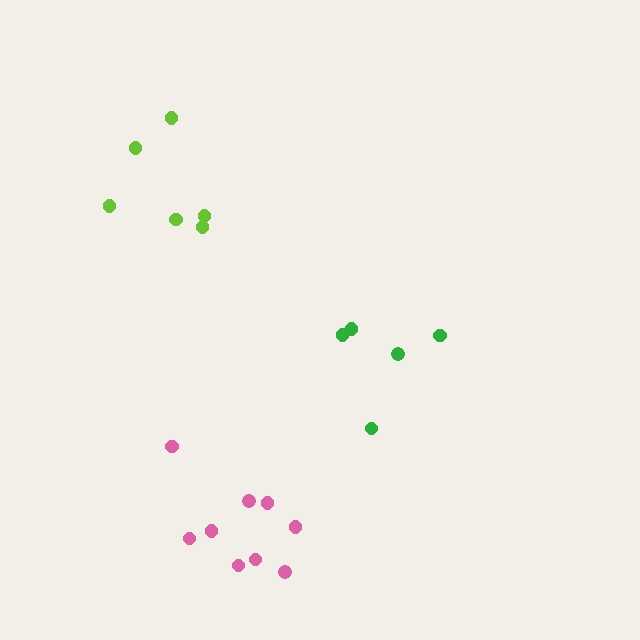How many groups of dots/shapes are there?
There are 3 groups.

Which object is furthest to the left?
The lime cluster is leftmost.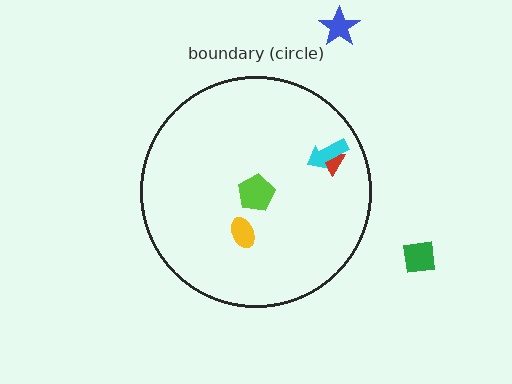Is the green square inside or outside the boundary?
Outside.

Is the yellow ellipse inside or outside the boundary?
Inside.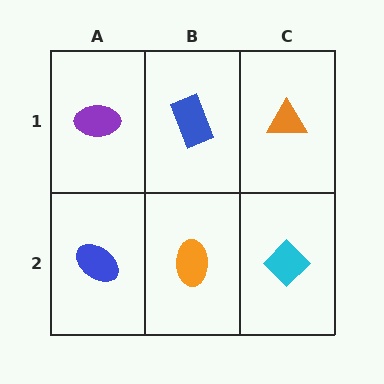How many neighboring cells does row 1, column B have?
3.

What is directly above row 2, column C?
An orange triangle.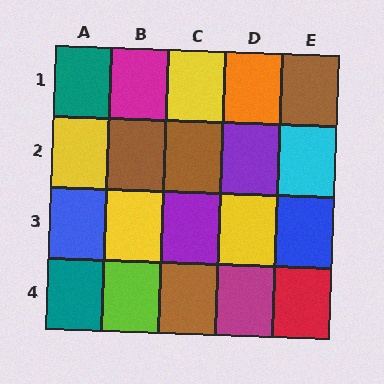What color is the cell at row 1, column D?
Orange.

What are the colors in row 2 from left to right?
Yellow, brown, brown, purple, cyan.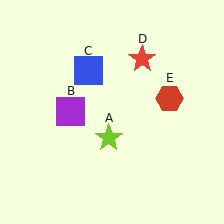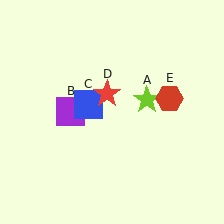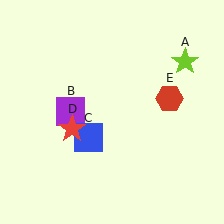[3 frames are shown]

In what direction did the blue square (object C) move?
The blue square (object C) moved down.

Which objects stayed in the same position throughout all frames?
Purple square (object B) and red hexagon (object E) remained stationary.